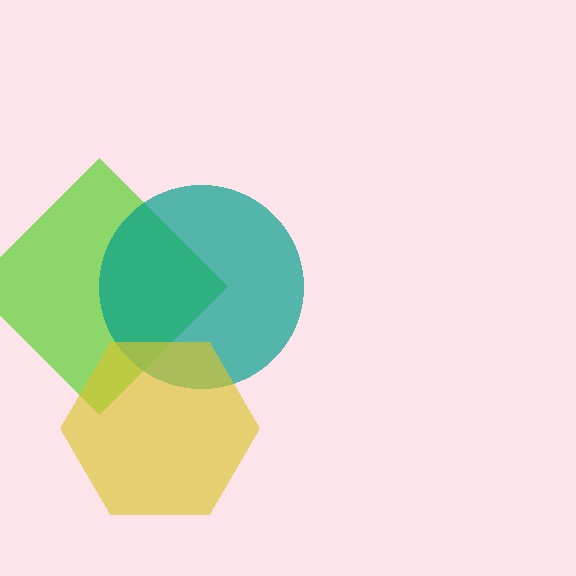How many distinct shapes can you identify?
There are 3 distinct shapes: a lime diamond, a teal circle, a yellow hexagon.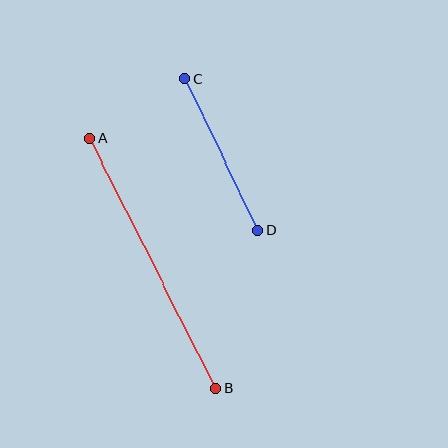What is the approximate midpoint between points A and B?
The midpoint is at approximately (152, 263) pixels.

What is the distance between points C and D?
The distance is approximately 169 pixels.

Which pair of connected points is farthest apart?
Points A and B are farthest apart.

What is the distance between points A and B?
The distance is approximately 280 pixels.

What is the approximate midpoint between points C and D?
The midpoint is at approximately (222, 154) pixels.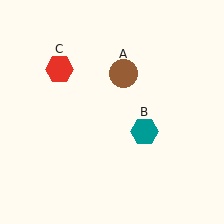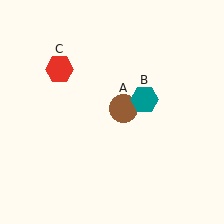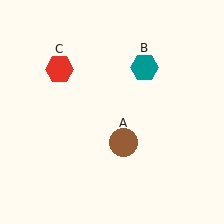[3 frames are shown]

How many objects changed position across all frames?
2 objects changed position: brown circle (object A), teal hexagon (object B).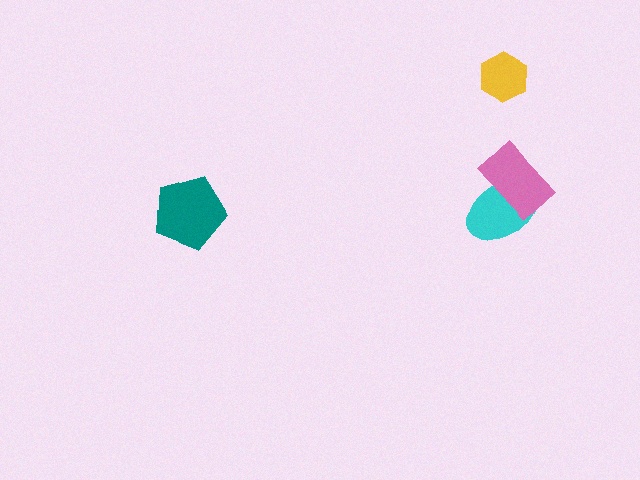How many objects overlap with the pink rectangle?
1 object overlaps with the pink rectangle.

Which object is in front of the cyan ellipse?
The pink rectangle is in front of the cyan ellipse.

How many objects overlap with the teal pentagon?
0 objects overlap with the teal pentagon.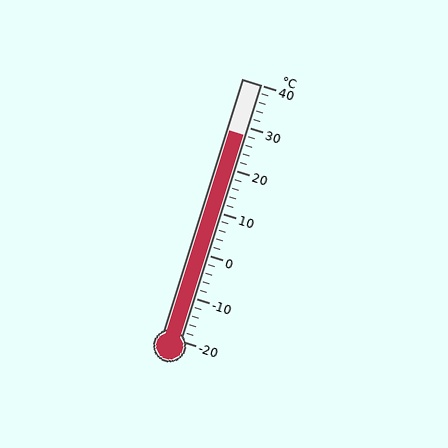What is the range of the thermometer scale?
The thermometer scale ranges from -20°C to 40°C.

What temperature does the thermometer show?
The thermometer shows approximately 28°C.